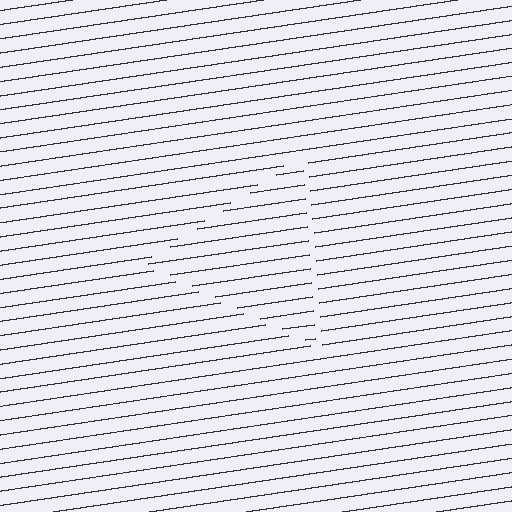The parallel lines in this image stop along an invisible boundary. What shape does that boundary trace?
An illusory triangle. The interior of the shape contains the same grating, shifted by half a period — the contour is defined by the phase discontinuity where line-ends from the inner and outer gratings abut.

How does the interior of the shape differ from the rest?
The interior of the shape contains the same grating, shifted by half a period — the contour is defined by the phase discontinuity where line-ends from the inner and outer gratings abut.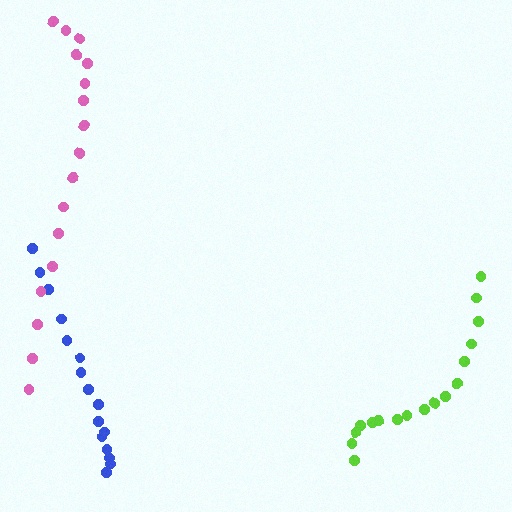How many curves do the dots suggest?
There are 3 distinct paths.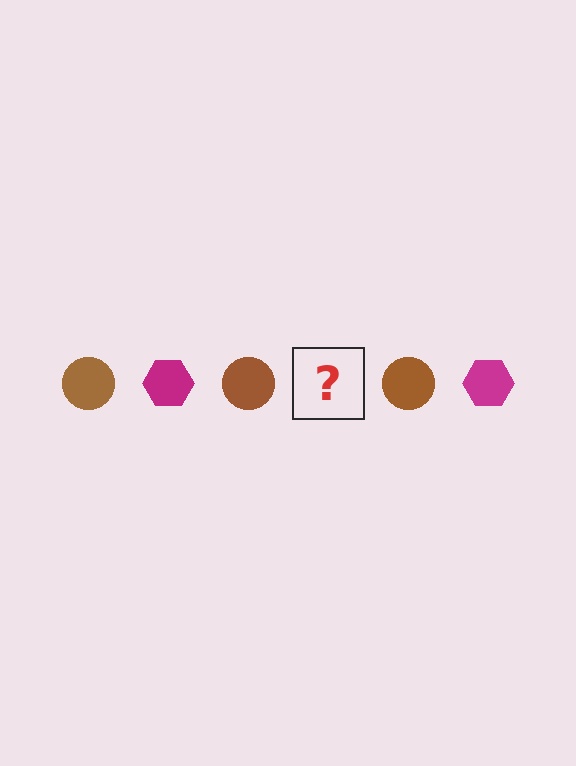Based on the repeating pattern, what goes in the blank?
The blank should be a magenta hexagon.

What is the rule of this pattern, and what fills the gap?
The rule is that the pattern alternates between brown circle and magenta hexagon. The gap should be filled with a magenta hexagon.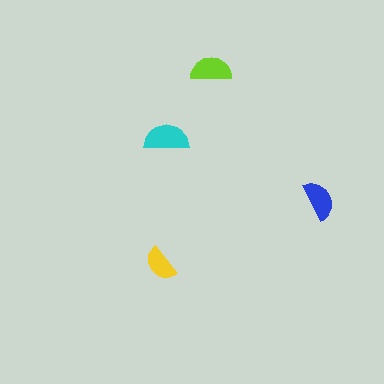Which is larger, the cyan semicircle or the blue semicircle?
The cyan one.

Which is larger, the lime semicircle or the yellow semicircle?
The lime one.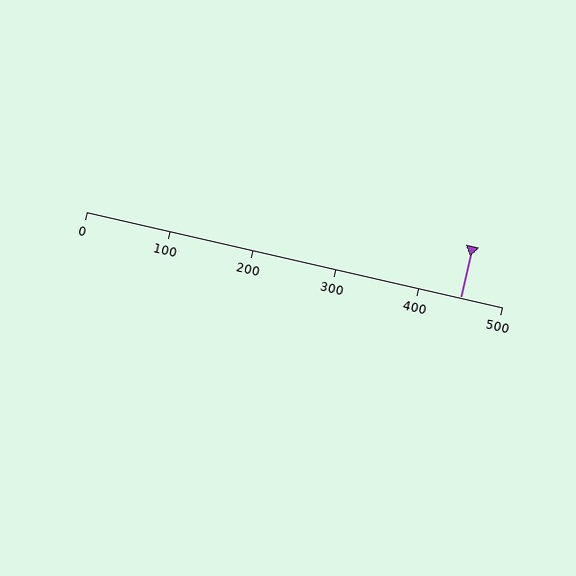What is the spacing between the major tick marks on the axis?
The major ticks are spaced 100 apart.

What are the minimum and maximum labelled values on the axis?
The axis runs from 0 to 500.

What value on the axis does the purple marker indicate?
The marker indicates approximately 450.